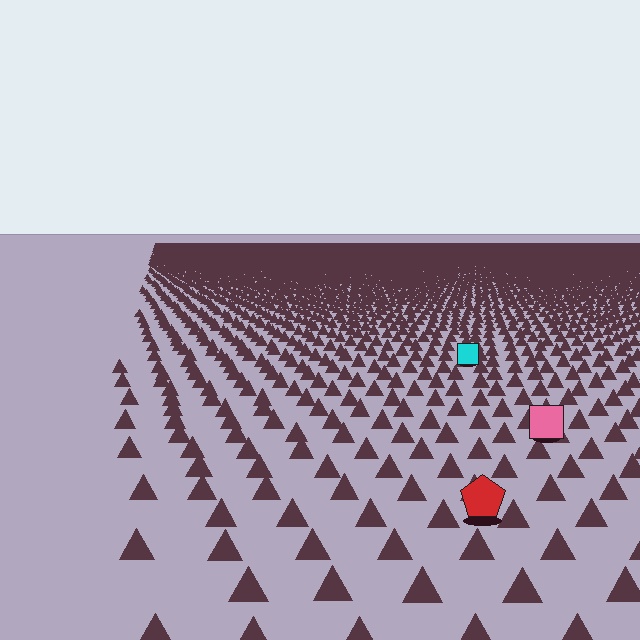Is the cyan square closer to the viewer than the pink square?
No. The pink square is closer — you can tell from the texture gradient: the ground texture is coarser near it.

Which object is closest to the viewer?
The red pentagon is closest. The texture marks near it are larger and more spread out.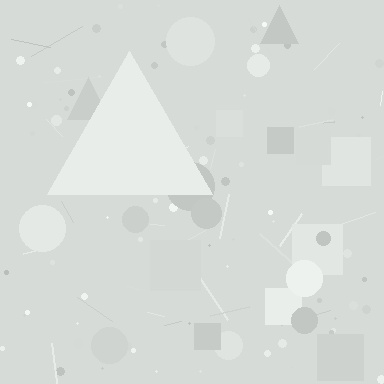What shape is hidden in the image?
A triangle is hidden in the image.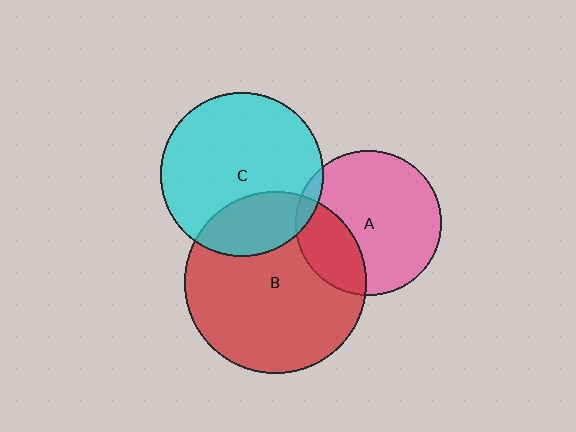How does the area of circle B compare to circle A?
Approximately 1.6 times.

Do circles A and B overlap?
Yes.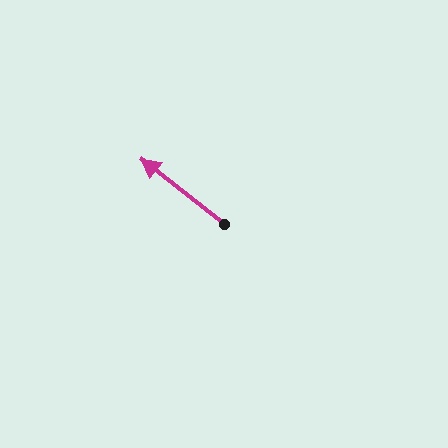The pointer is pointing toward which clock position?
Roughly 10 o'clock.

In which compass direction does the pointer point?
Northwest.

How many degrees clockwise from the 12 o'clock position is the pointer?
Approximately 308 degrees.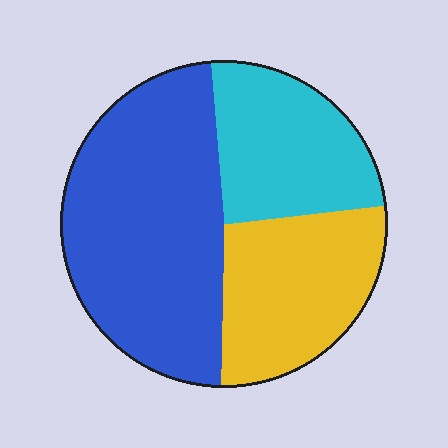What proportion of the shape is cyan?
Cyan covers around 25% of the shape.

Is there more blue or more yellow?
Blue.